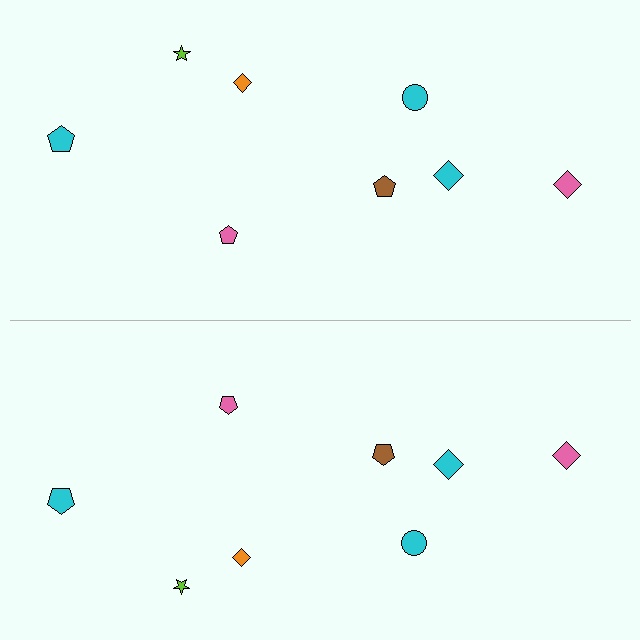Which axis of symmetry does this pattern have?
The pattern has a horizontal axis of symmetry running through the center of the image.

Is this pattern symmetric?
Yes, this pattern has bilateral (reflection) symmetry.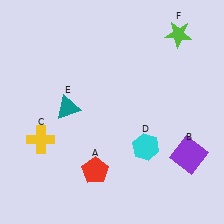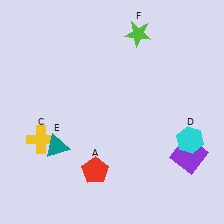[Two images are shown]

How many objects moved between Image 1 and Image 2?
3 objects moved between the two images.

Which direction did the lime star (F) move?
The lime star (F) moved left.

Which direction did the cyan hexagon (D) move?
The cyan hexagon (D) moved right.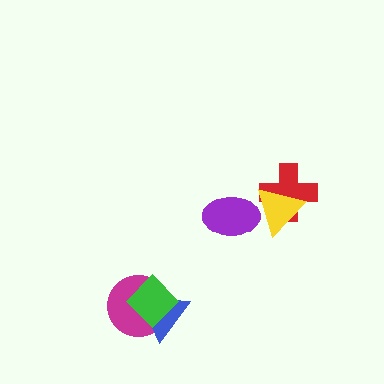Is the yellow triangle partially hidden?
No, no other shape covers it.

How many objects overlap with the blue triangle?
2 objects overlap with the blue triangle.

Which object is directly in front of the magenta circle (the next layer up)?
The blue triangle is directly in front of the magenta circle.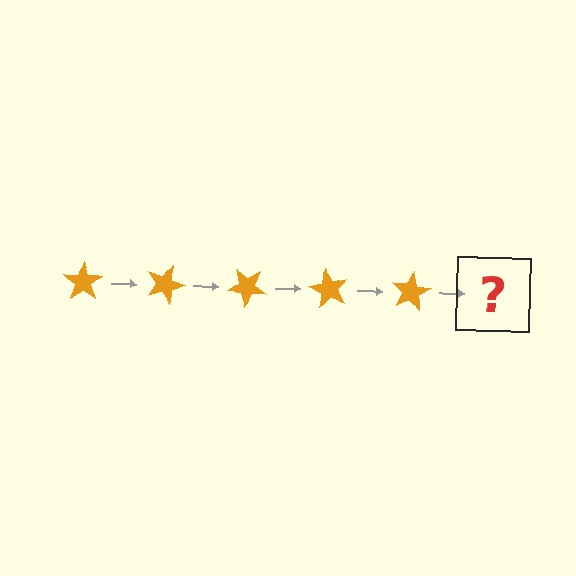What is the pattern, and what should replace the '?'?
The pattern is that the star rotates 20 degrees each step. The '?' should be an orange star rotated 100 degrees.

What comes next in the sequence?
The next element should be an orange star rotated 100 degrees.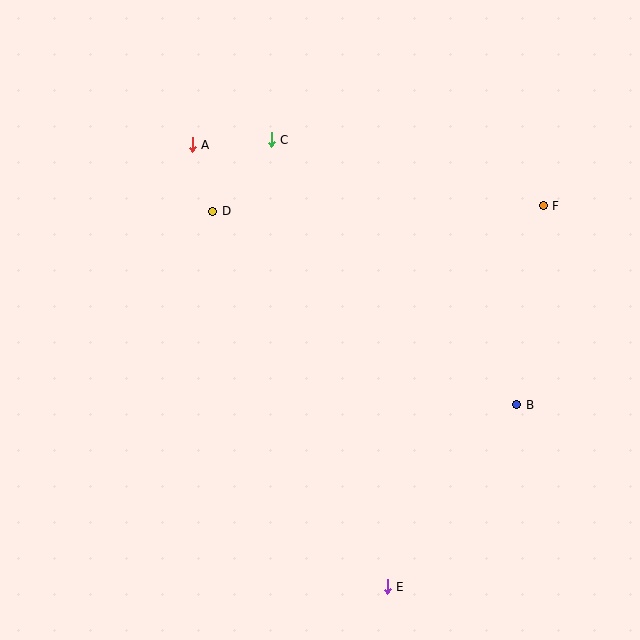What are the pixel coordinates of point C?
Point C is at (271, 140).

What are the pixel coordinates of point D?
Point D is at (213, 211).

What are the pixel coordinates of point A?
Point A is at (192, 145).